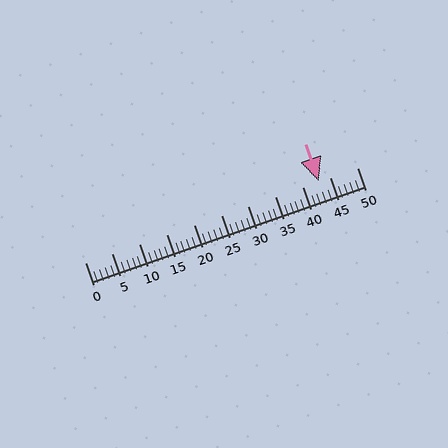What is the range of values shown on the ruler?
The ruler shows values from 0 to 50.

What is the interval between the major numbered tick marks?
The major tick marks are spaced 5 units apart.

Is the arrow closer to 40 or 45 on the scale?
The arrow is closer to 45.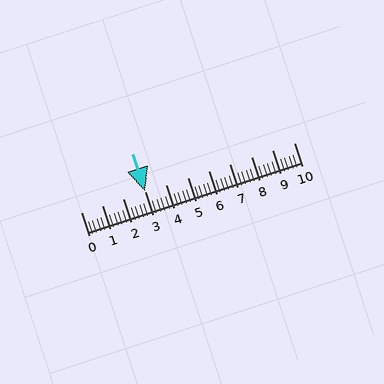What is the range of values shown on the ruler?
The ruler shows values from 0 to 10.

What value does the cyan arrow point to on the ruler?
The cyan arrow points to approximately 3.0.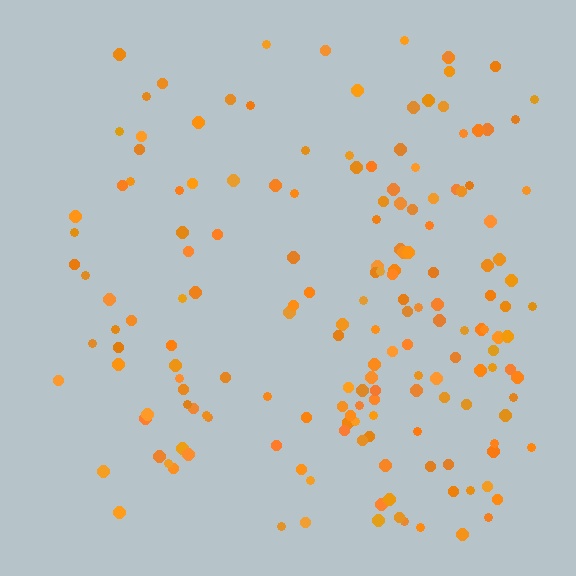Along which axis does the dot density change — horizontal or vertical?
Horizontal.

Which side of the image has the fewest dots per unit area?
The left.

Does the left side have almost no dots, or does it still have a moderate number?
Still a moderate number, just noticeably fewer than the right.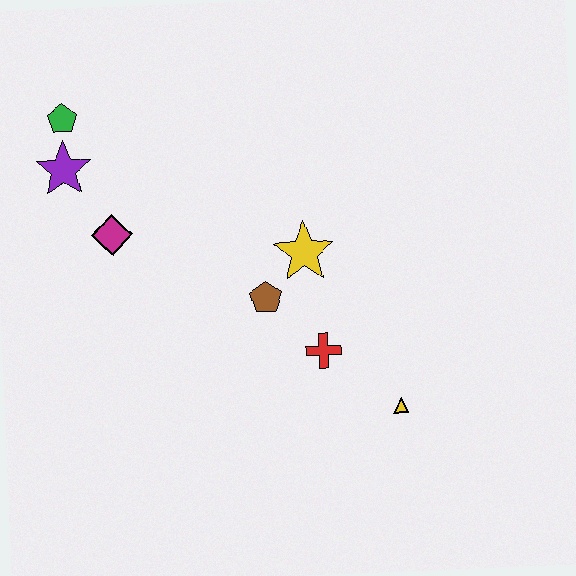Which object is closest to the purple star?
The green pentagon is closest to the purple star.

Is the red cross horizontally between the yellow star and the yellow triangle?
Yes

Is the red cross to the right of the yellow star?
Yes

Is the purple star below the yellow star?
No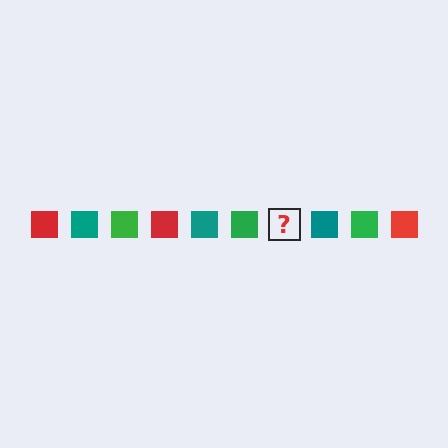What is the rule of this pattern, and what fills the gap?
The rule is that the pattern cycles through red, teal, green squares. The gap should be filled with a red square.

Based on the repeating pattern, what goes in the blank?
The blank should be a red square.